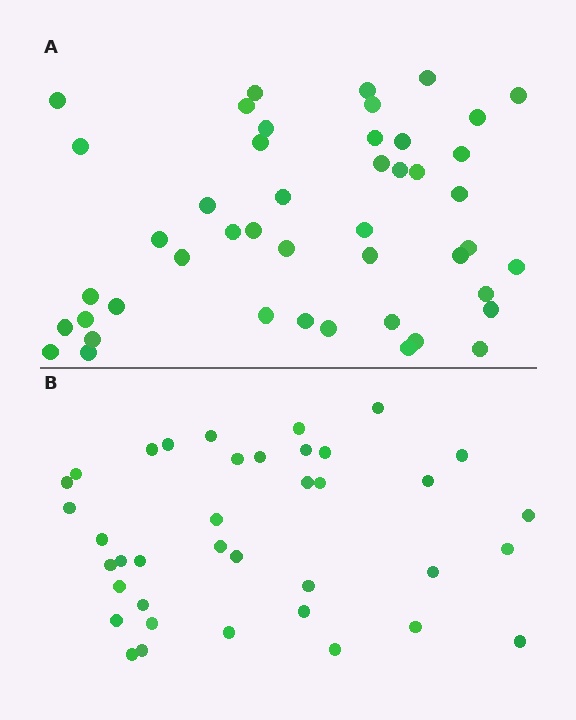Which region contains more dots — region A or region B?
Region A (the top region) has more dots.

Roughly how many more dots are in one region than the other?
Region A has roughly 8 or so more dots than region B.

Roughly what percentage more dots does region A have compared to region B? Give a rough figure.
About 20% more.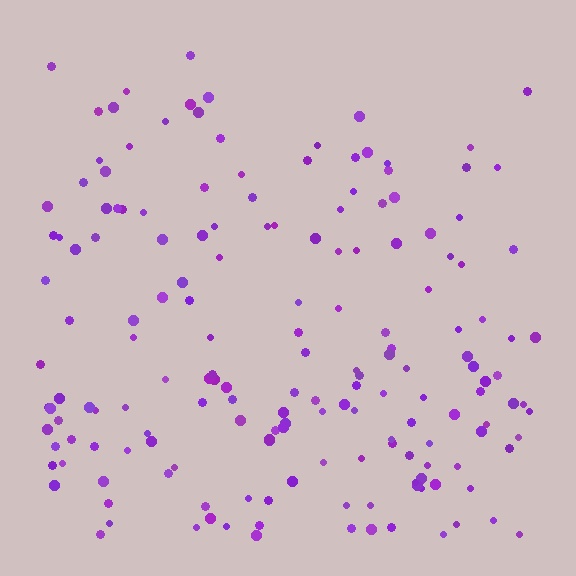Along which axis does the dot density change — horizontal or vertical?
Vertical.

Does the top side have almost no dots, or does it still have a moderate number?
Still a moderate number, just noticeably fewer than the bottom.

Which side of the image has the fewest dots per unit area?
The top.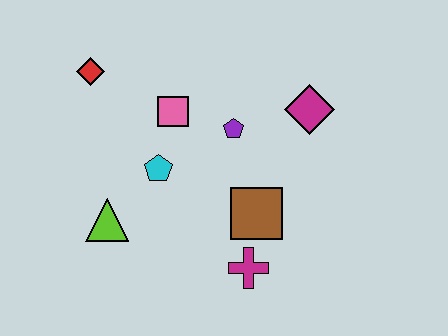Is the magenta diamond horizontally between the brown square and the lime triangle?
No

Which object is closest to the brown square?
The magenta cross is closest to the brown square.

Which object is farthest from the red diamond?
The magenta cross is farthest from the red diamond.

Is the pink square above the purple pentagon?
Yes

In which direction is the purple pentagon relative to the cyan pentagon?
The purple pentagon is to the right of the cyan pentagon.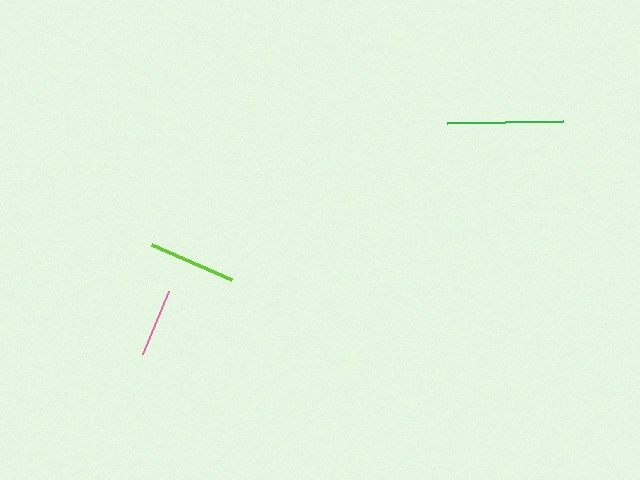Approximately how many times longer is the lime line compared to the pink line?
The lime line is approximately 1.3 times the length of the pink line.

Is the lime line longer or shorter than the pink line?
The lime line is longer than the pink line.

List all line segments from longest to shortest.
From longest to shortest: green, lime, pink.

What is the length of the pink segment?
The pink segment is approximately 68 pixels long.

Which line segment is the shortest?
The pink line is the shortest at approximately 68 pixels.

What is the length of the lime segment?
The lime segment is approximately 87 pixels long.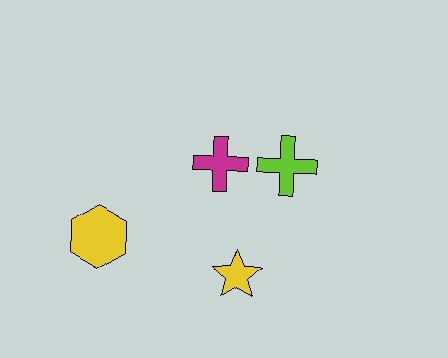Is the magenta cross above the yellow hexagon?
Yes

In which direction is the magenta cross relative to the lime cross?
The magenta cross is to the left of the lime cross.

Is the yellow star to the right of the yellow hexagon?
Yes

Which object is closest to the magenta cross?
The lime cross is closest to the magenta cross.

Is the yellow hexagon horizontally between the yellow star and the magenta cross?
No